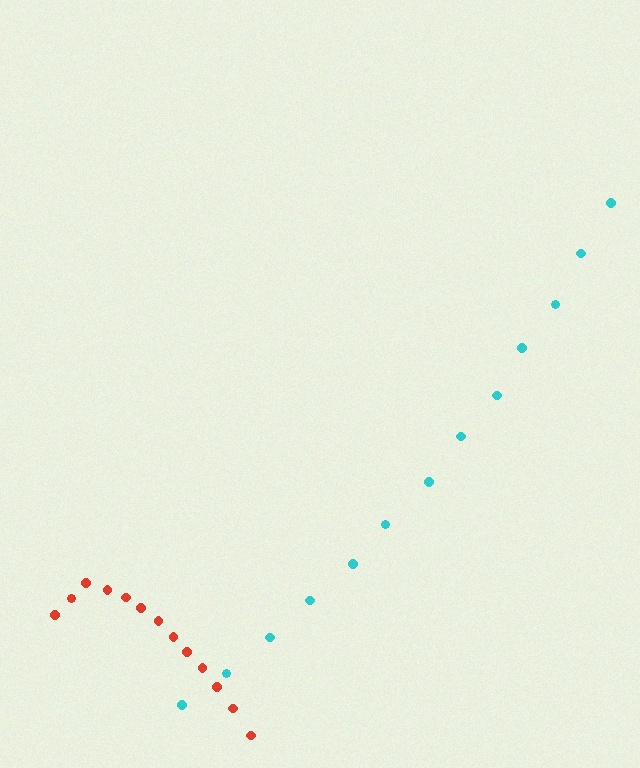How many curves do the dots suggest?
There are 2 distinct paths.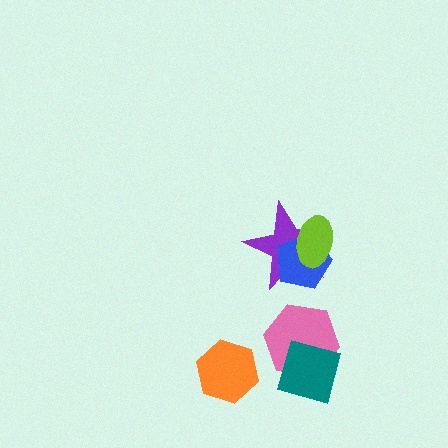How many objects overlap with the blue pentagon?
2 objects overlap with the blue pentagon.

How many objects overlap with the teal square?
1 object overlaps with the teal square.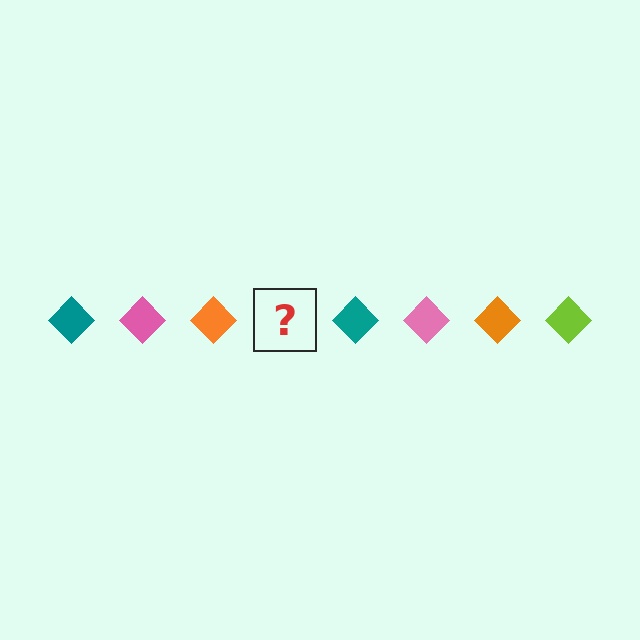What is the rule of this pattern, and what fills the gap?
The rule is that the pattern cycles through teal, pink, orange, lime diamonds. The gap should be filled with a lime diamond.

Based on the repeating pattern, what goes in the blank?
The blank should be a lime diamond.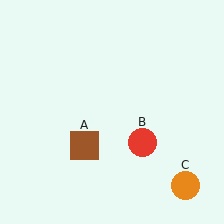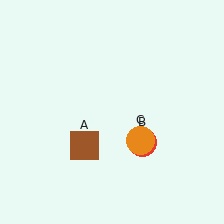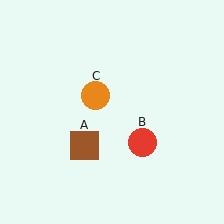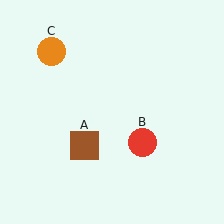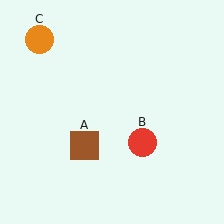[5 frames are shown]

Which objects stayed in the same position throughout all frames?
Brown square (object A) and red circle (object B) remained stationary.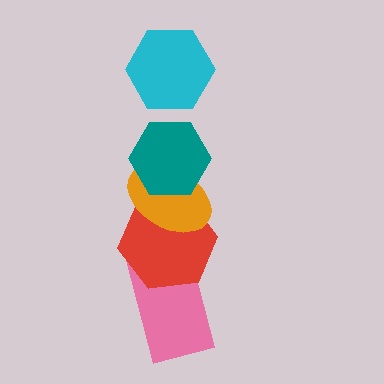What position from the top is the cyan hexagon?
The cyan hexagon is 1st from the top.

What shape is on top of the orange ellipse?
The teal hexagon is on top of the orange ellipse.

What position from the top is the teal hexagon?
The teal hexagon is 2nd from the top.